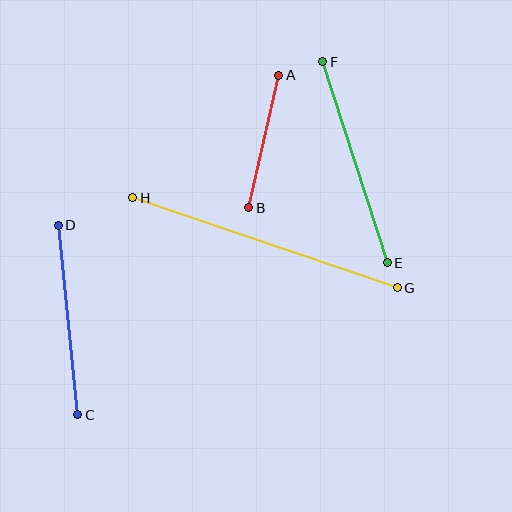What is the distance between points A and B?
The distance is approximately 136 pixels.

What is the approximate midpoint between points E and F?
The midpoint is at approximately (355, 162) pixels.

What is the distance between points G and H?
The distance is approximately 279 pixels.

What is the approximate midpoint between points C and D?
The midpoint is at approximately (68, 320) pixels.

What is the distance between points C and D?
The distance is approximately 191 pixels.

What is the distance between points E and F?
The distance is approximately 211 pixels.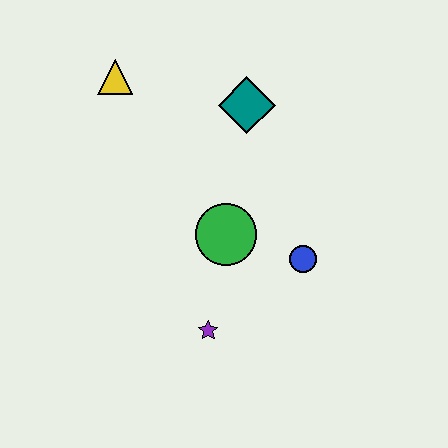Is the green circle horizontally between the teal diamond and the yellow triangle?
Yes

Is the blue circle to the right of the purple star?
Yes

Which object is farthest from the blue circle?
The yellow triangle is farthest from the blue circle.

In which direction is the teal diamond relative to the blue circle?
The teal diamond is above the blue circle.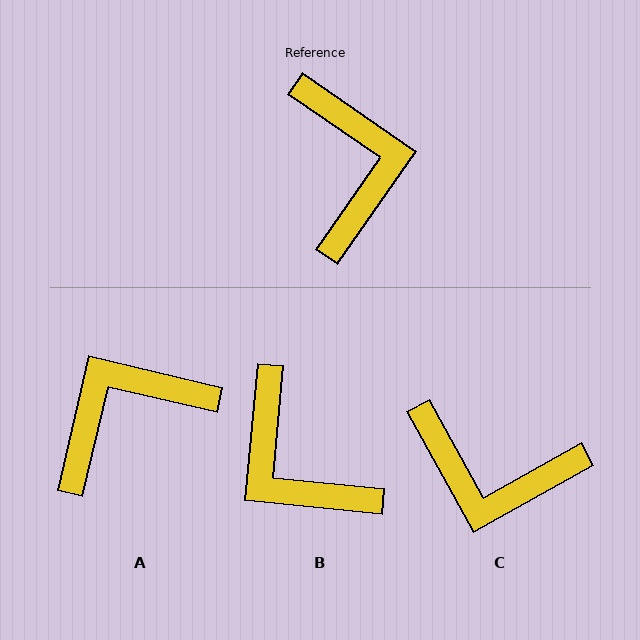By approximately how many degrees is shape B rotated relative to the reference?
Approximately 151 degrees clockwise.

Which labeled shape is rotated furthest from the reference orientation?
B, about 151 degrees away.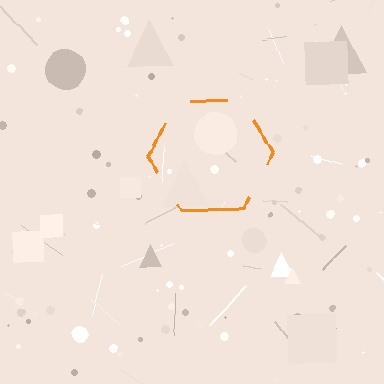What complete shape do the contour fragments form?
The contour fragments form a hexagon.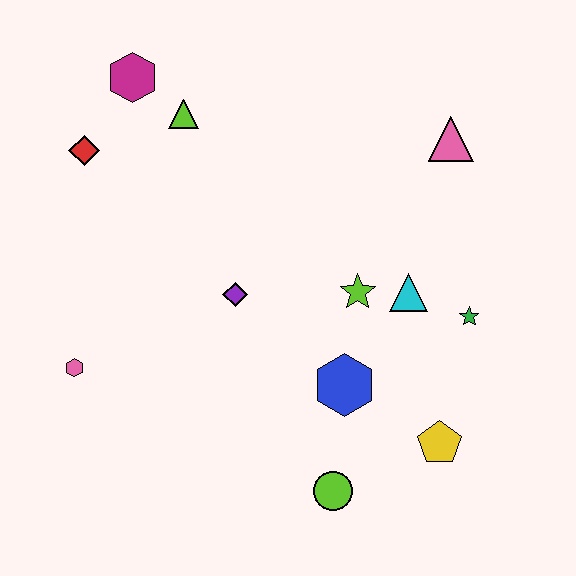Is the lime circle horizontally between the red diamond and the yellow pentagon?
Yes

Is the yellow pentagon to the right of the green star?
No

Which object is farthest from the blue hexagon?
The magenta hexagon is farthest from the blue hexagon.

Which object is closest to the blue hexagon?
The lime star is closest to the blue hexagon.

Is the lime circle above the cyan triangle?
No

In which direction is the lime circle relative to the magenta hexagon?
The lime circle is below the magenta hexagon.